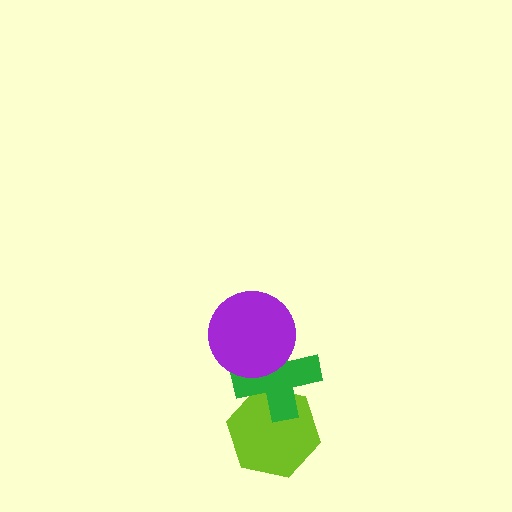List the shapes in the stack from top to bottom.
From top to bottom: the purple circle, the green cross, the lime hexagon.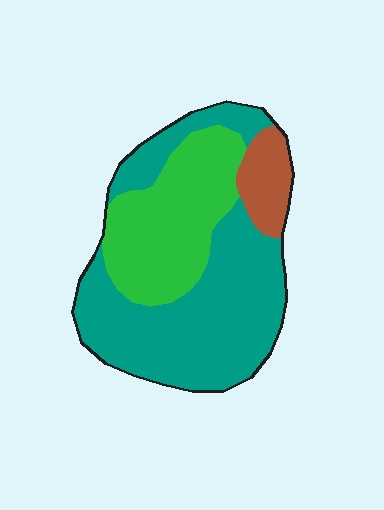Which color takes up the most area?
Teal, at roughly 55%.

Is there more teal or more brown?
Teal.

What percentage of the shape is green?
Green covers 33% of the shape.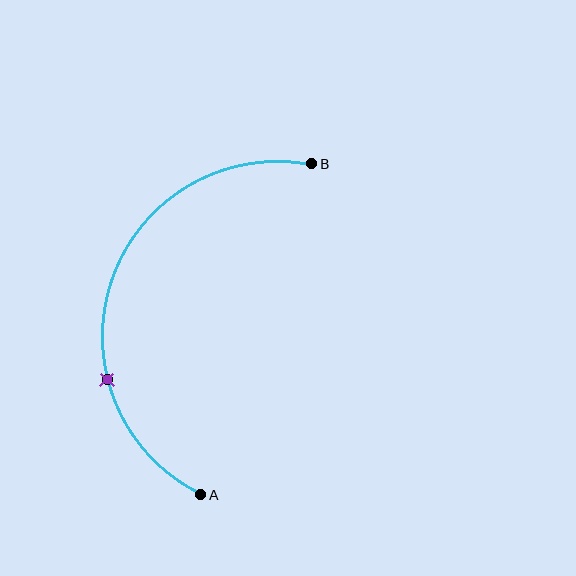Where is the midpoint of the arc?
The arc midpoint is the point on the curve farthest from the straight line joining A and B. It sits to the left of that line.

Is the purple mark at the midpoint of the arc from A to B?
No. The purple mark lies on the arc but is closer to endpoint A. The arc midpoint would be at the point on the curve equidistant along the arc from both A and B.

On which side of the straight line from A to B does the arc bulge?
The arc bulges to the left of the straight line connecting A and B.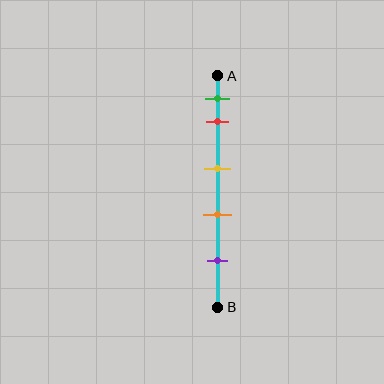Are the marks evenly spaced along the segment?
No, the marks are not evenly spaced.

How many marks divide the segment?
There are 5 marks dividing the segment.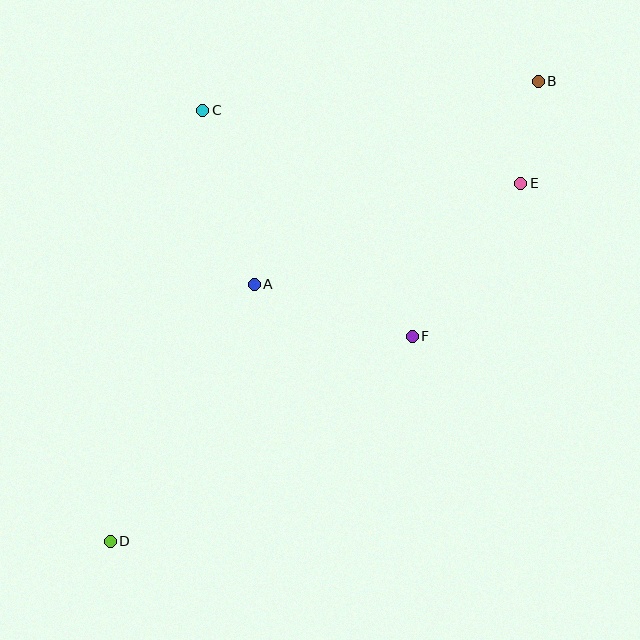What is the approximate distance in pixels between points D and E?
The distance between D and E is approximately 544 pixels.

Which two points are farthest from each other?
Points B and D are farthest from each other.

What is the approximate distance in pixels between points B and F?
The distance between B and F is approximately 285 pixels.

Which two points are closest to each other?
Points B and E are closest to each other.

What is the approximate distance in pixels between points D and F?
The distance between D and F is approximately 365 pixels.